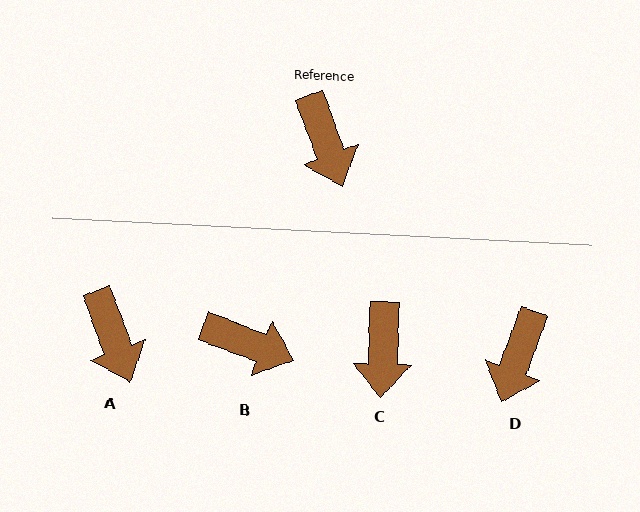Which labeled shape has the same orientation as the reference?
A.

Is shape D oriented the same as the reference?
No, it is off by about 41 degrees.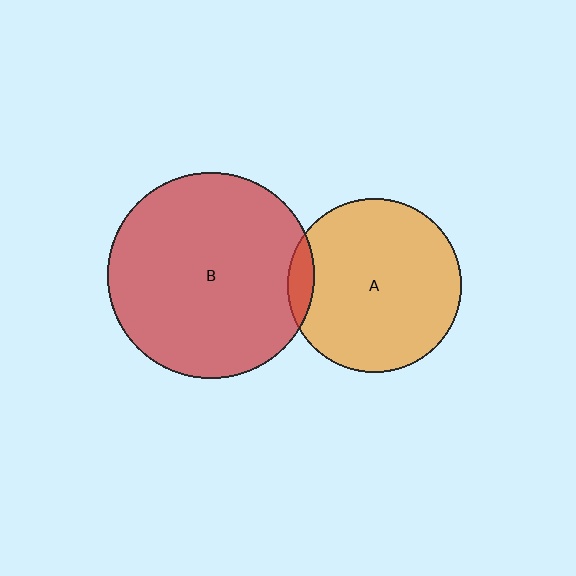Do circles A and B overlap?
Yes.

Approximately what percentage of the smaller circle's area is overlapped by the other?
Approximately 5%.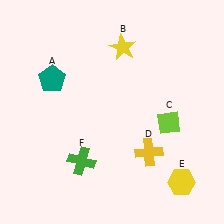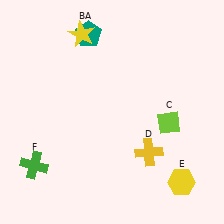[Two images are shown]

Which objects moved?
The objects that moved are: the teal pentagon (A), the yellow star (B), the green cross (F).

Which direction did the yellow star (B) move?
The yellow star (B) moved left.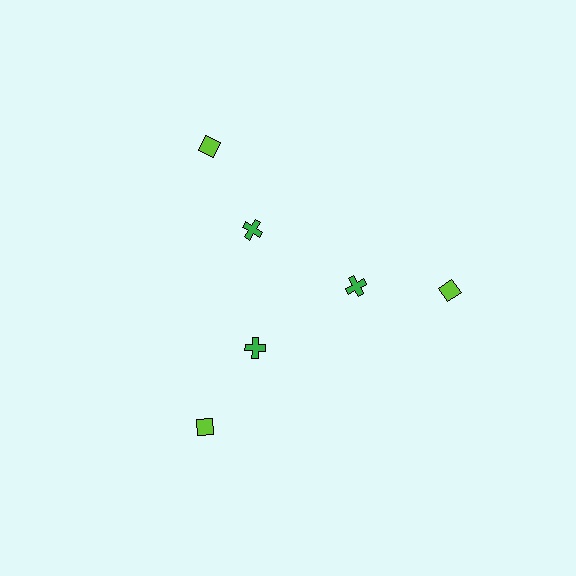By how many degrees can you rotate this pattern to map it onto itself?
The pattern maps onto itself every 120 degrees of rotation.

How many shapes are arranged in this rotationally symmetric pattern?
There are 6 shapes, arranged in 3 groups of 2.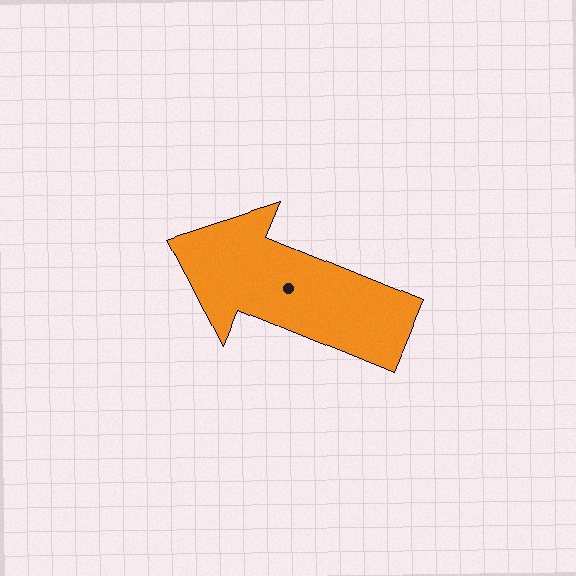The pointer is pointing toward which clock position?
Roughly 10 o'clock.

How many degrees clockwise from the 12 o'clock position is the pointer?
Approximately 292 degrees.